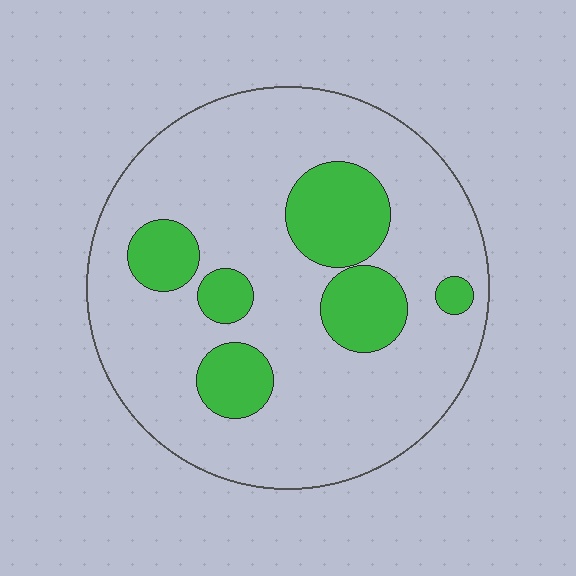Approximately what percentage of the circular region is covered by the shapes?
Approximately 20%.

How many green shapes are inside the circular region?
6.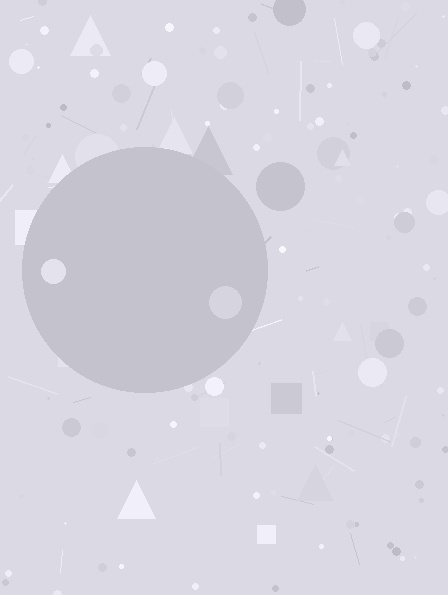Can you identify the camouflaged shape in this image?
The camouflaged shape is a circle.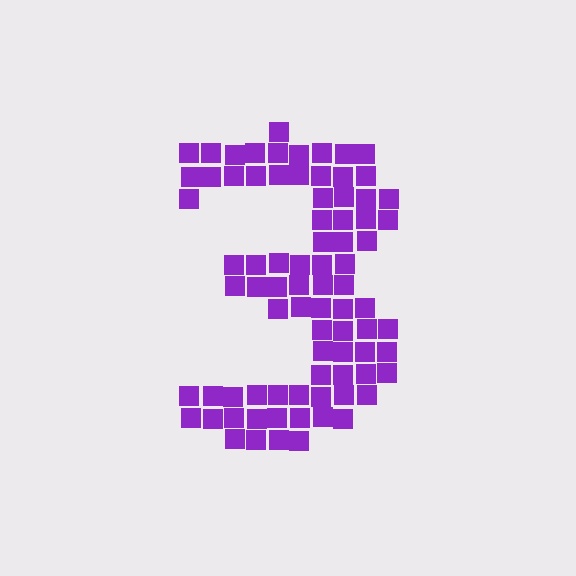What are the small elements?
The small elements are squares.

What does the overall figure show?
The overall figure shows the digit 3.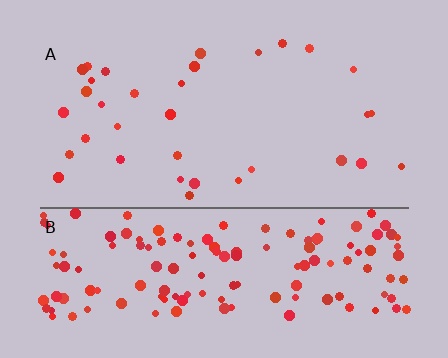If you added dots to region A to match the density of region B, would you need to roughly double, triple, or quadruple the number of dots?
Approximately quadruple.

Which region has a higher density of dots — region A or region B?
B (the bottom).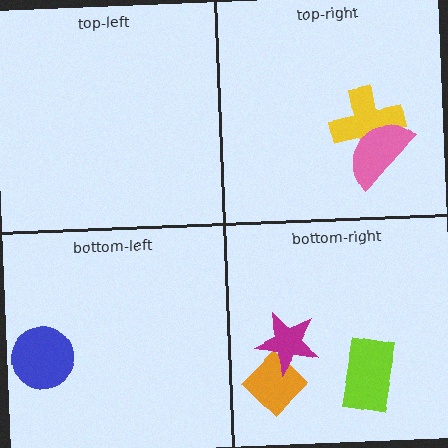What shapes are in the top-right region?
The yellow cross, the pink semicircle.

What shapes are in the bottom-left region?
The blue circle.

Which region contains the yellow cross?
The top-right region.